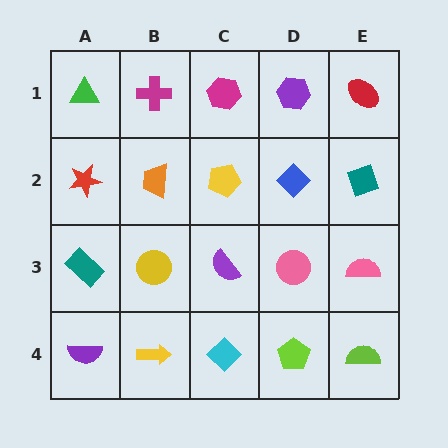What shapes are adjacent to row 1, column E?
A teal diamond (row 2, column E), a purple hexagon (row 1, column D).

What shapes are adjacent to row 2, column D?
A purple hexagon (row 1, column D), a pink circle (row 3, column D), a yellow pentagon (row 2, column C), a teal diamond (row 2, column E).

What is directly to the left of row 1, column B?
A green triangle.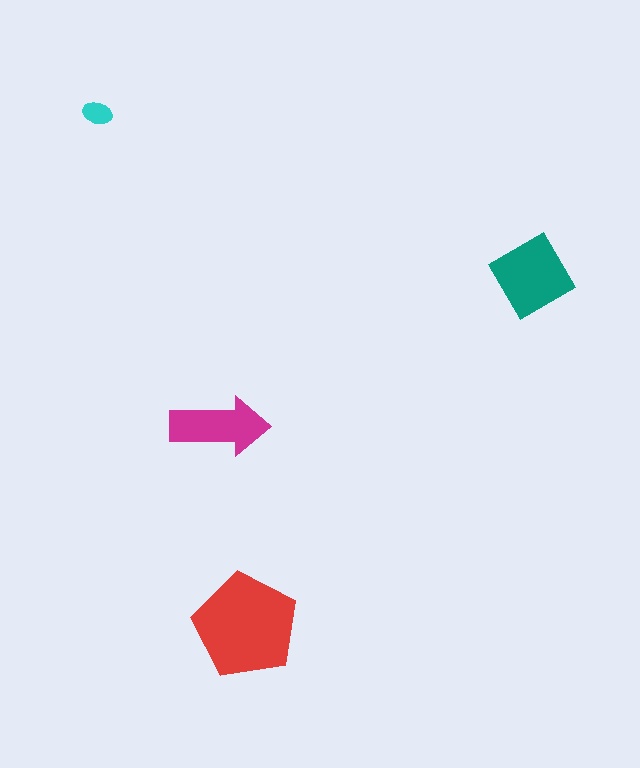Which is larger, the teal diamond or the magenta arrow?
The teal diamond.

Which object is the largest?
The red pentagon.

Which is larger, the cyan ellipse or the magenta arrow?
The magenta arrow.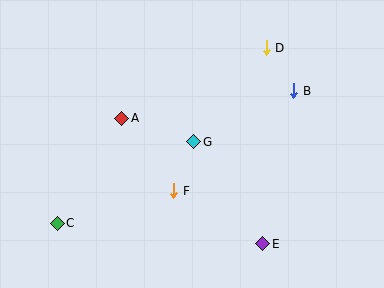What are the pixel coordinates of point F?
Point F is at (174, 191).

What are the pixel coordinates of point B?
Point B is at (294, 91).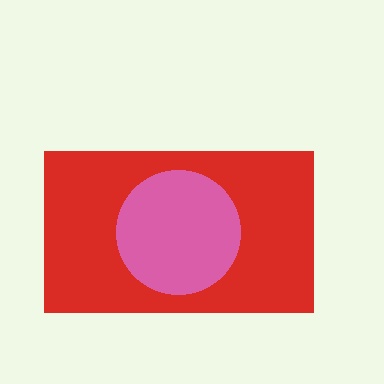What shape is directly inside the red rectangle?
The pink circle.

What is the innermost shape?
The pink circle.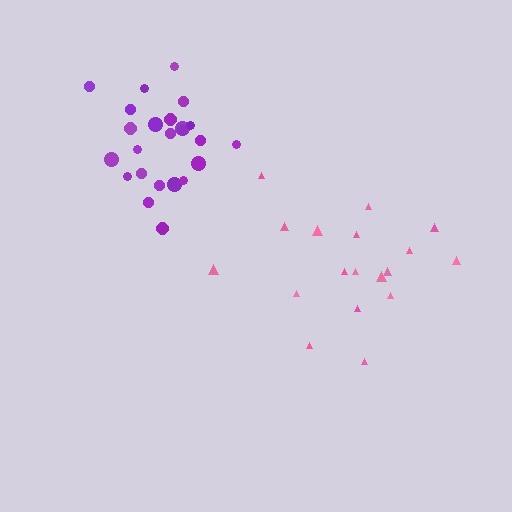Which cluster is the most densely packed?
Purple.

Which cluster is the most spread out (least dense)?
Pink.